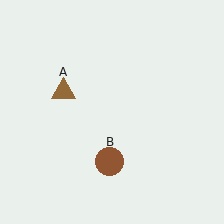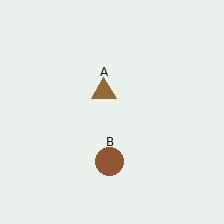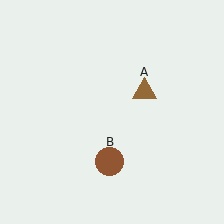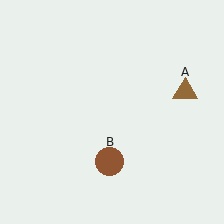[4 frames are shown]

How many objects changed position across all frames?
1 object changed position: brown triangle (object A).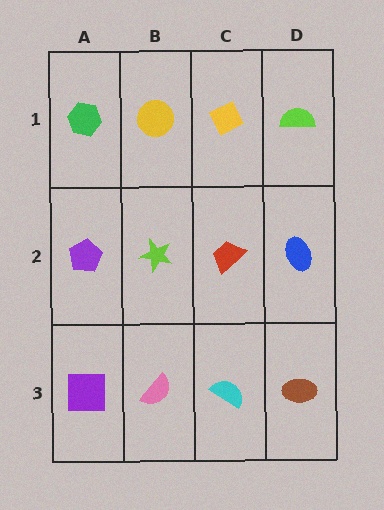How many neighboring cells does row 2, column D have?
3.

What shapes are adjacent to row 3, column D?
A blue ellipse (row 2, column D), a cyan semicircle (row 3, column C).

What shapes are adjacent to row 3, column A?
A purple pentagon (row 2, column A), a pink semicircle (row 3, column B).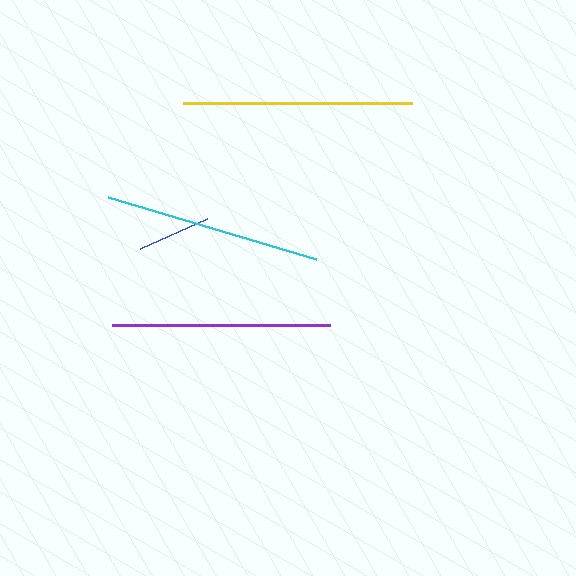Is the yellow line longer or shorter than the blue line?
The yellow line is longer than the blue line.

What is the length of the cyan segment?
The cyan segment is approximately 217 pixels long.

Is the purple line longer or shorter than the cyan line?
The purple line is longer than the cyan line.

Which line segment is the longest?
The yellow line is the longest at approximately 229 pixels.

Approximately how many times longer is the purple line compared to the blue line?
The purple line is approximately 3.0 times the length of the blue line.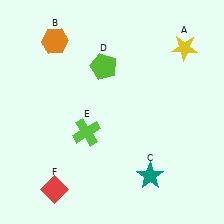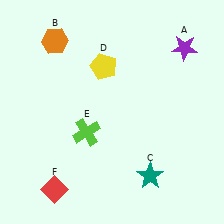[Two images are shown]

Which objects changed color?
A changed from yellow to purple. D changed from lime to yellow.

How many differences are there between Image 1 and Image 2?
There are 2 differences between the two images.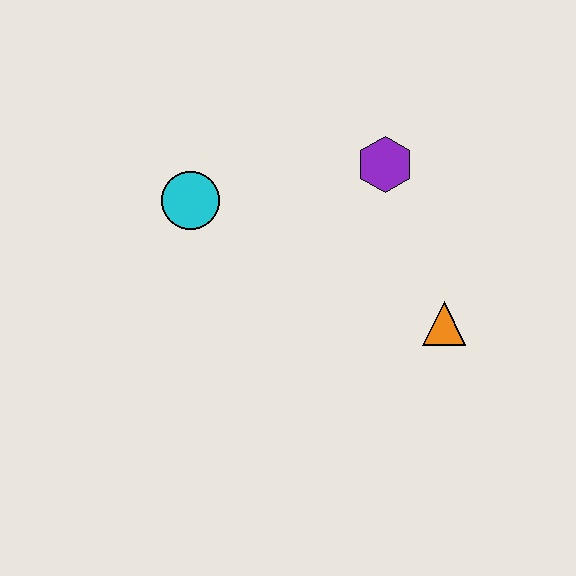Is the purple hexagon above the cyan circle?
Yes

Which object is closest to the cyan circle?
The purple hexagon is closest to the cyan circle.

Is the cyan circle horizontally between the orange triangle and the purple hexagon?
No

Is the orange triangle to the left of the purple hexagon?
No